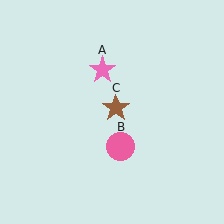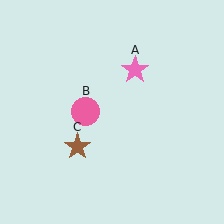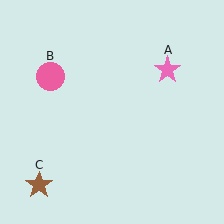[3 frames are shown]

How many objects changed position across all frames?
3 objects changed position: pink star (object A), pink circle (object B), brown star (object C).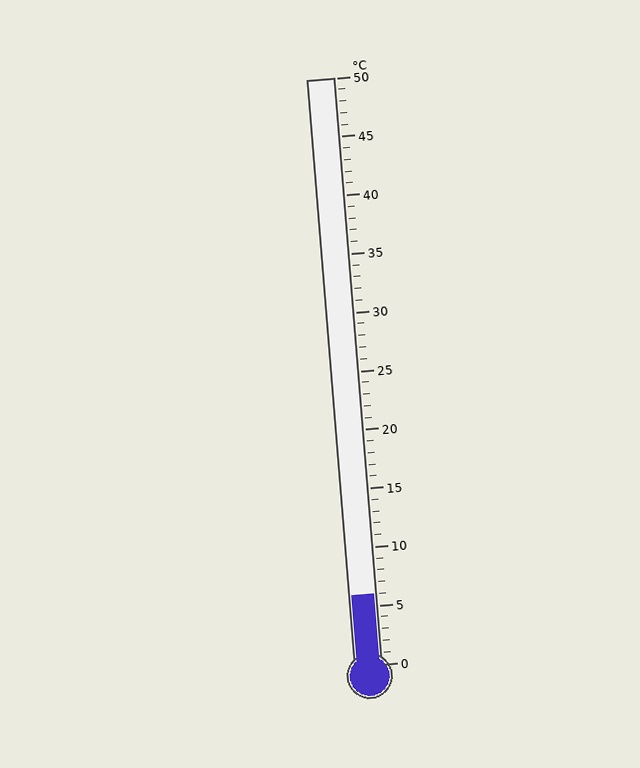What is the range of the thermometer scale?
The thermometer scale ranges from 0°C to 50°C.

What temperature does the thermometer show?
The thermometer shows approximately 6°C.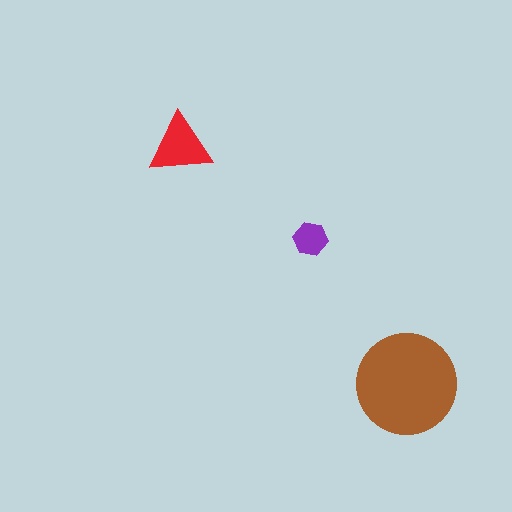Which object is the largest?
The brown circle.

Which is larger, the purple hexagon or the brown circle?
The brown circle.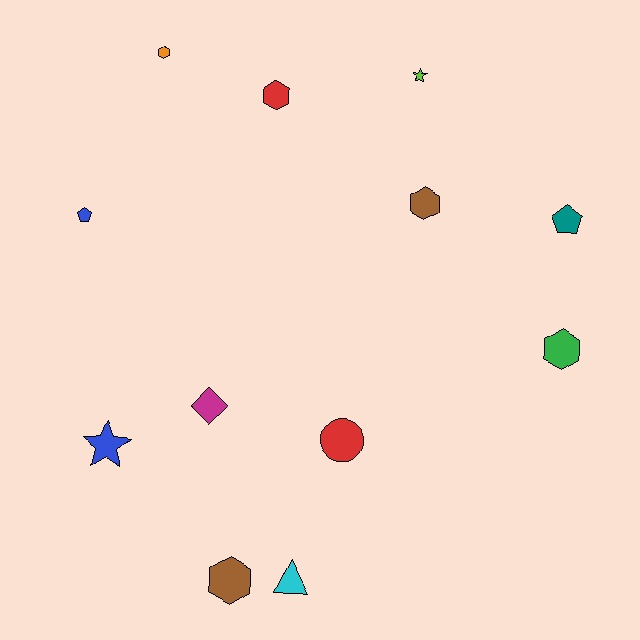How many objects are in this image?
There are 12 objects.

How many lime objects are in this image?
There is 1 lime object.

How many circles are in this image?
There is 1 circle.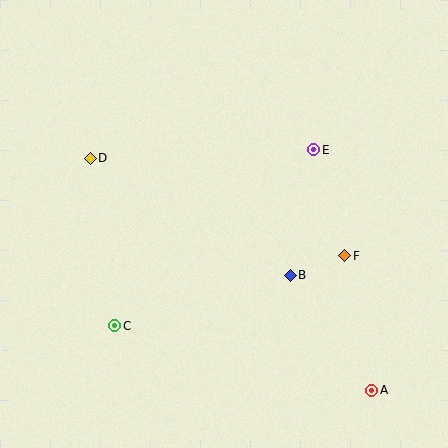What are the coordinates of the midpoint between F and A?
The midpoint between F and A is at (358, 323).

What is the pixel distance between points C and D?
The distance between C and D is 169 pixels.